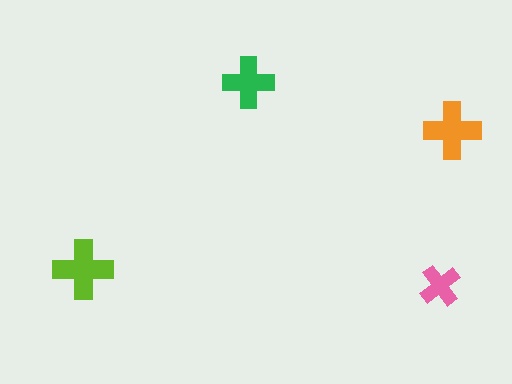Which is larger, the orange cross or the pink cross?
The orange one.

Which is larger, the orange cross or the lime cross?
The lime one.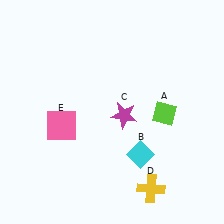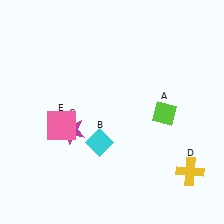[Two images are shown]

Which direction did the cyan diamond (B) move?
The cyan diamond (B) moved left.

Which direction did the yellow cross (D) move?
The yellow cross (D) moved right.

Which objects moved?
The objects that moved are: the cyan diamond (B), the magenta star (C), the yellow cross (D).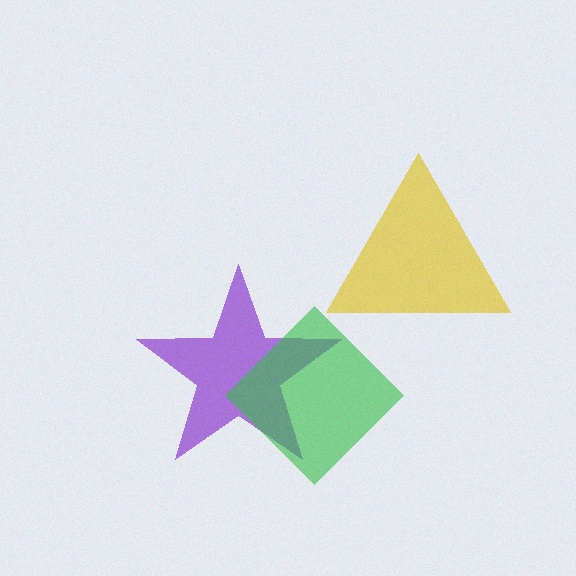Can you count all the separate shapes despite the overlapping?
Yes, there are 3 separate shapes.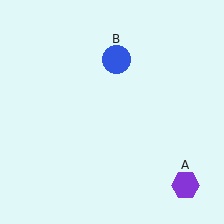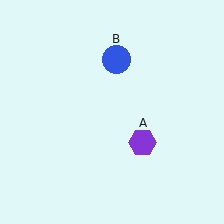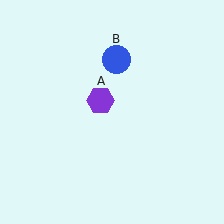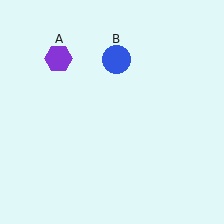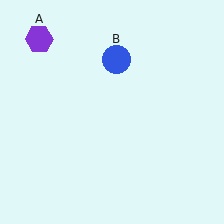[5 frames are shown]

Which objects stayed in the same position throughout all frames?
Blue circle (object B) remained stationary.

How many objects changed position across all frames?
1 object changed position: purple hexagon (object A).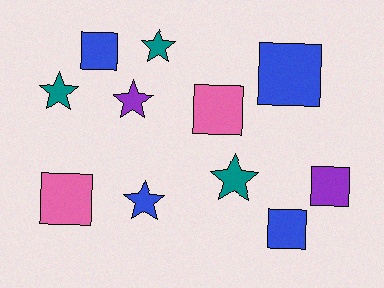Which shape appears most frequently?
Square, with 6 objects.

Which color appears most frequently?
Blue, with 4 objects.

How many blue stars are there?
There is 1 blue star.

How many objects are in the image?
There are 11 objects.